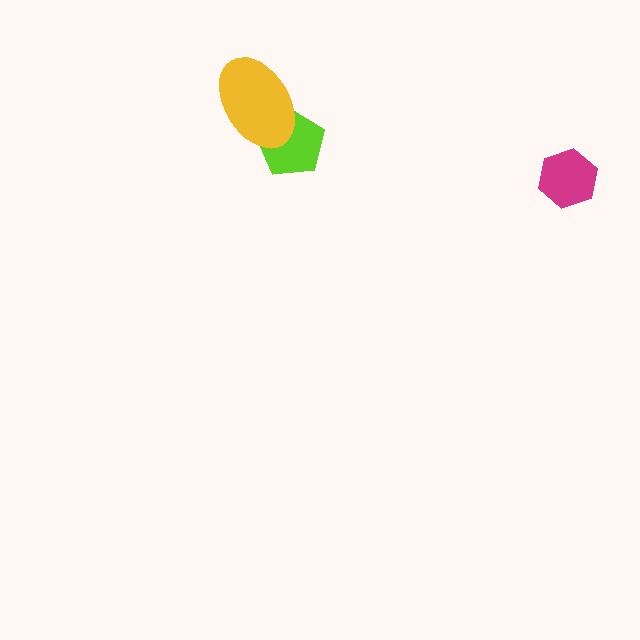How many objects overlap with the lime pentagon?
1 object overlaps with the lime pentagon.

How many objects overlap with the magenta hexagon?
0 objects overlap with the magenta hexagon.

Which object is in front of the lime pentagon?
The yellow ellipse is in front of the lime pentagon.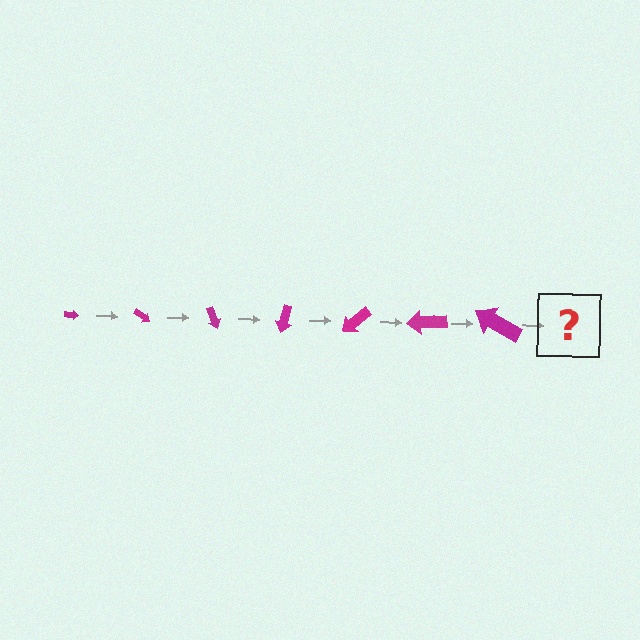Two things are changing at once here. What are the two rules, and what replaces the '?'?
The two rules are that the arrow grows larger each step and it rotates 35 degrees each step. The '?' should be an arrow, larger than the previous one and rotated 245 degrees from the start.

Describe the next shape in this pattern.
It should be an arrow, larger than the previous one and rotated 245 degrees from the start.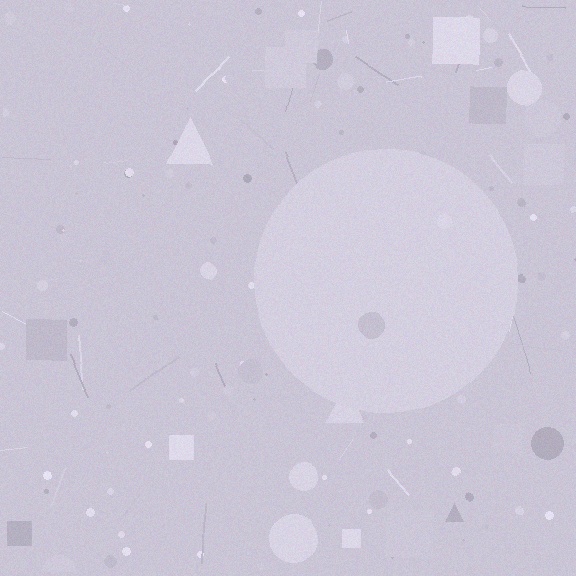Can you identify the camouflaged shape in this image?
The camouflaged shape is a circle.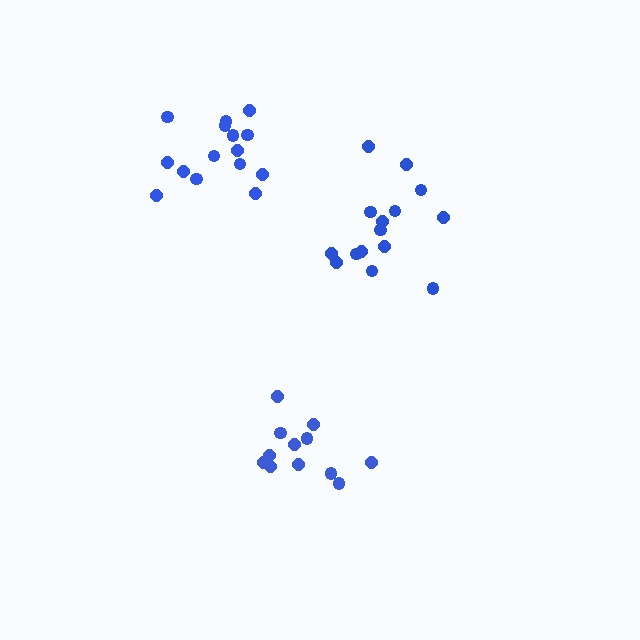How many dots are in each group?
Group 1: 15 dots, Group 2: 12 dots, Group 3: 15 dots (42 total).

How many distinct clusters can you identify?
There are 3 distinct clusters.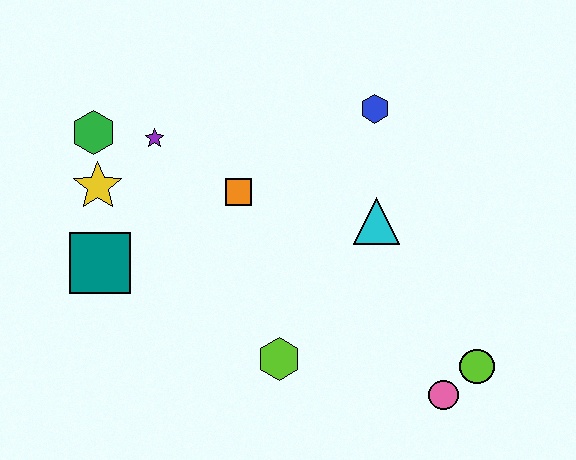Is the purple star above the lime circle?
Yes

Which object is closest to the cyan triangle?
The blue hexagon is closest to the cyan triangle.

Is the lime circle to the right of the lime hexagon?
Yes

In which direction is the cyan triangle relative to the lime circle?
The cyan triangle is above the lime circle.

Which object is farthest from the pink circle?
The green hexagon is farthest from the pink circle.